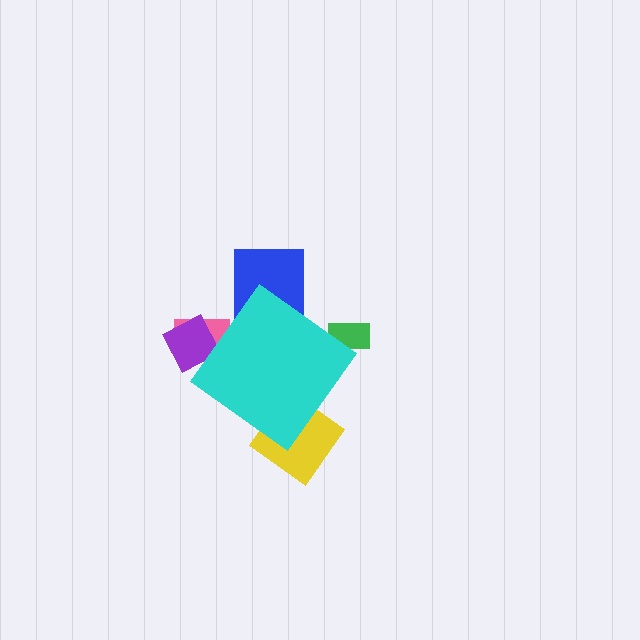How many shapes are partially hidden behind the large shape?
5 shapes are partially hidden.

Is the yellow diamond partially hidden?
Yes, the yellow diamond is partially hidden behind the cyan diamond.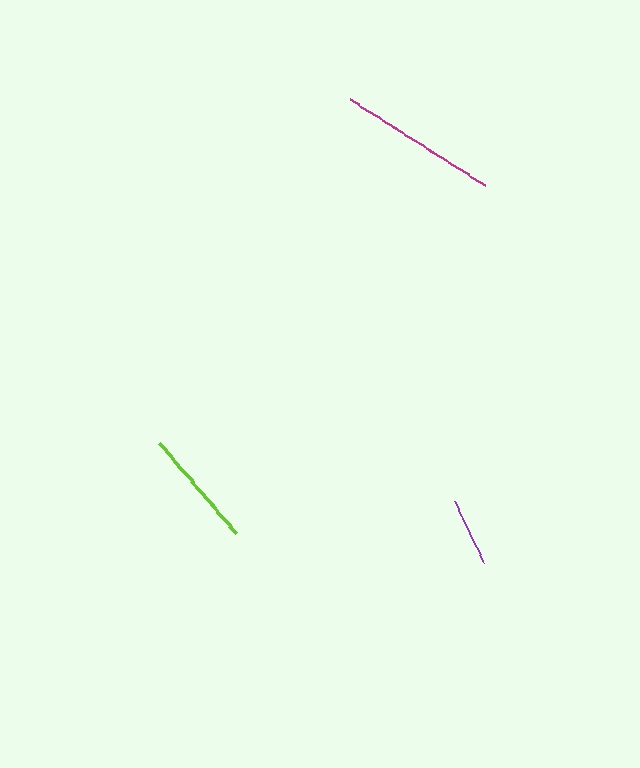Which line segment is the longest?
The magenta line is the longest at approximately 160 pixels.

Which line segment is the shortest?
The purple line is the shortest at approximately 69 pixels.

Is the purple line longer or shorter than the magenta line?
The magenta line is longer than the purple line.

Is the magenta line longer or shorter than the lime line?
The magenta line is longer than the lime line.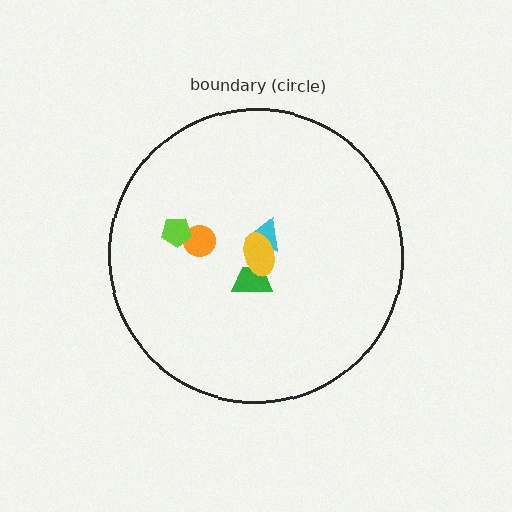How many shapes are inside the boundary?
5 inside, 0 outside.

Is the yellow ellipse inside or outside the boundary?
Inside.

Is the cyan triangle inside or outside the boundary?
Inside.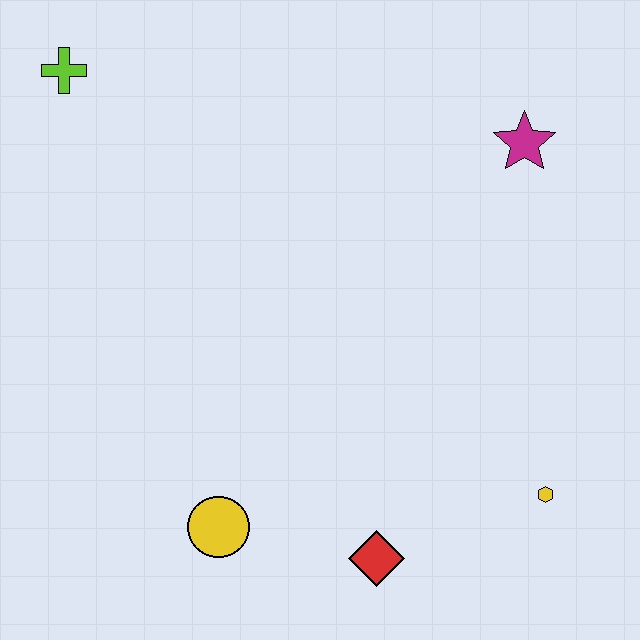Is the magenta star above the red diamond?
Yes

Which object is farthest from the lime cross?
The yellow hexagon is farthest from the lime cross.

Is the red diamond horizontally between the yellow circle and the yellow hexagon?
Yes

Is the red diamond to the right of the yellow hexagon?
No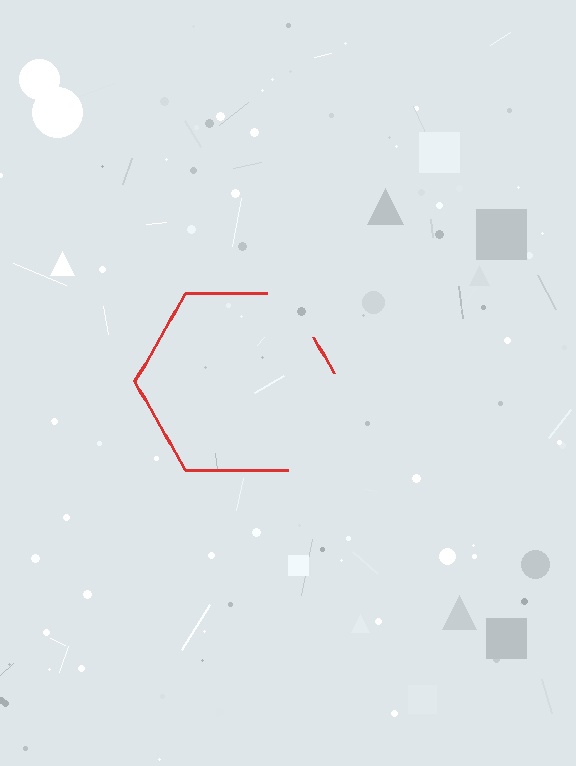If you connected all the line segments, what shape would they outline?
They would outline a hexagon.